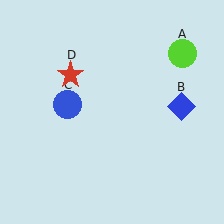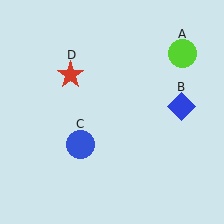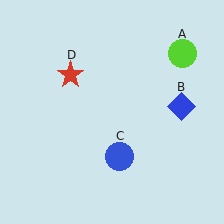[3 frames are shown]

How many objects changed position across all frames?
1 object changed position: blue circle (object C).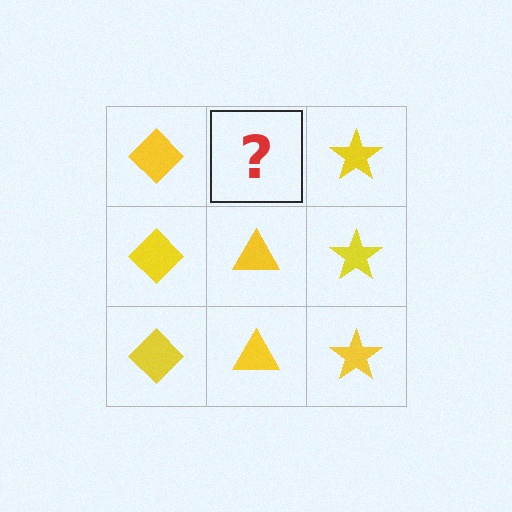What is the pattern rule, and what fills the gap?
The rule is that each column has a consistent shape. The gap should be filled with a yellow triangle.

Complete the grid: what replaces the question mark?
The question mark should be replaced with a yellow triangle.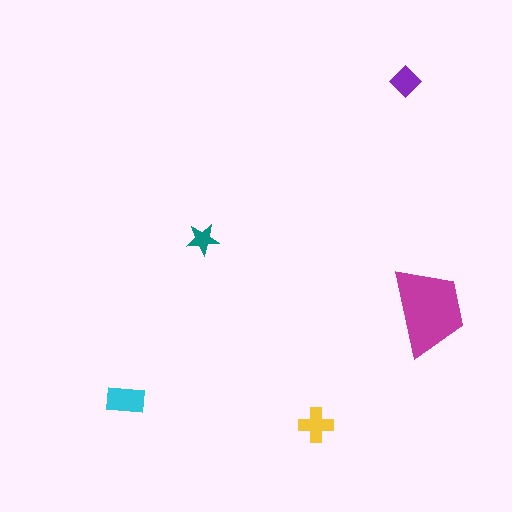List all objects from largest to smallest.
The magenta trapezoid, the cyan rectangle, the yellow cross, the purple diamond, the teal star.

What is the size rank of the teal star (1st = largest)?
5th.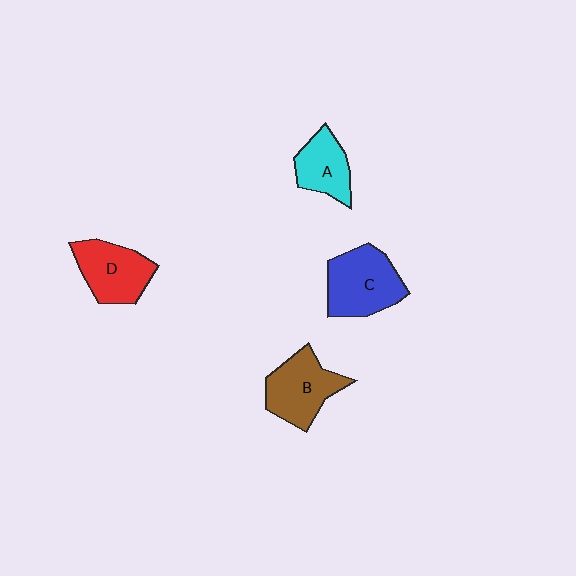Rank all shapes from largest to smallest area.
From largest to smallest: C (blue), B (brown), D (red), A (cyan).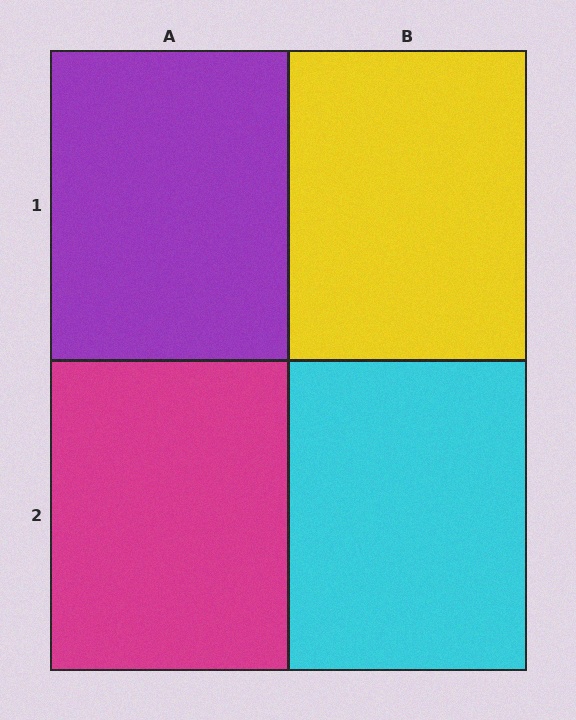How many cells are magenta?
1 cell is magenta.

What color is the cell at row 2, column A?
Magenta.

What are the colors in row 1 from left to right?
Purple, yellow.